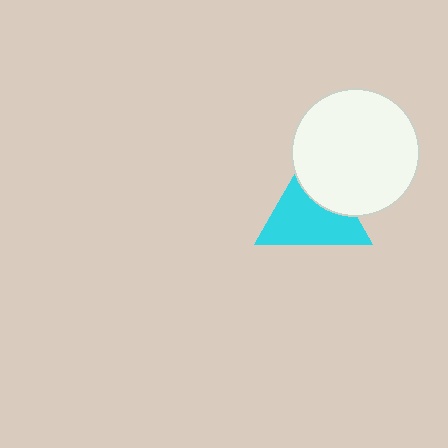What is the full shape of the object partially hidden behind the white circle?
The partially hidden object is a cyan triangle.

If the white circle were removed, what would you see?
You would see the complete cyan triangle.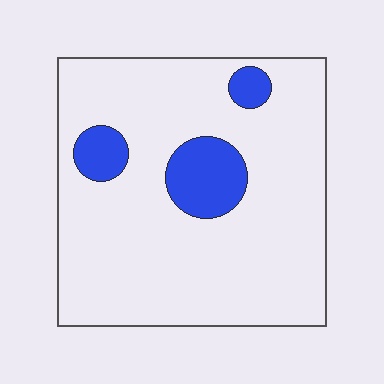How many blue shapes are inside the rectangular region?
3.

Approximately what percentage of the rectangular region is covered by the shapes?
Approximately 15%.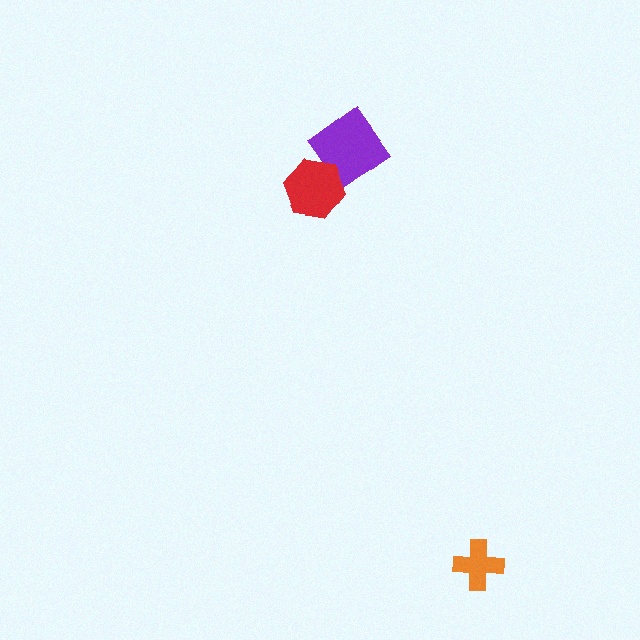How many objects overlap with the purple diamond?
1 object overlaps with the purple diamond.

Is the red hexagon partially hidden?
No, no other shape covers it.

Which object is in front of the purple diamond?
The red hexagon is in front of the purple diamond.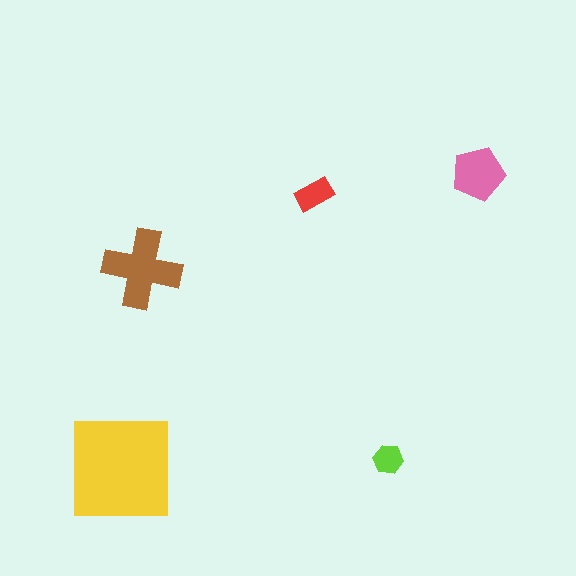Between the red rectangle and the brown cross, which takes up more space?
The brown cross.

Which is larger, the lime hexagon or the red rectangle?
The red rectangle.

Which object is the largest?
The yellow square.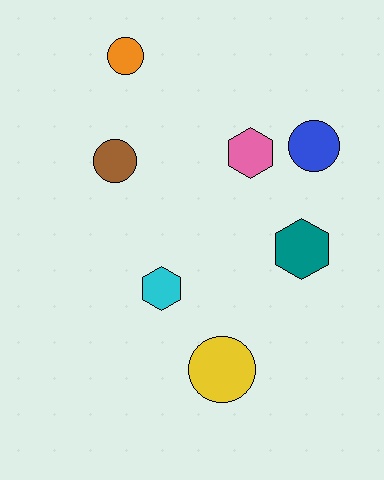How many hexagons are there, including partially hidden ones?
There are 3 hexagons.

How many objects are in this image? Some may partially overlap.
There are 7 objects.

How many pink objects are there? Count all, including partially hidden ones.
There is 1 pink object.